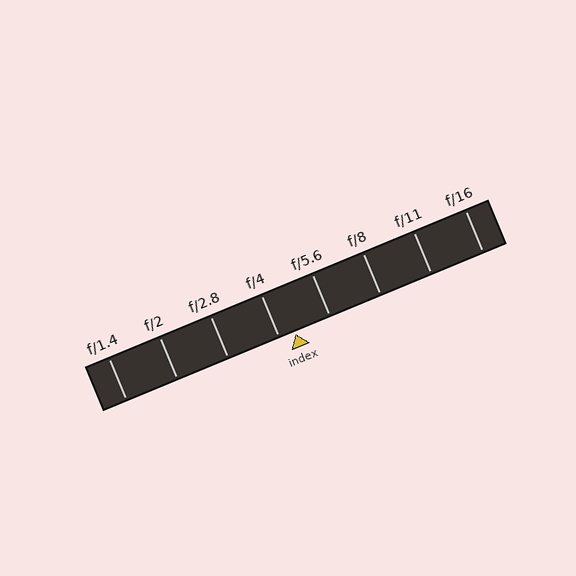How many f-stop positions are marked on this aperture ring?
There are 8 f-stop positions marked.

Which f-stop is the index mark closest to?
The index mark is closest to f/4.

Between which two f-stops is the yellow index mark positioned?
The index mark is between f/4 and f/5.6.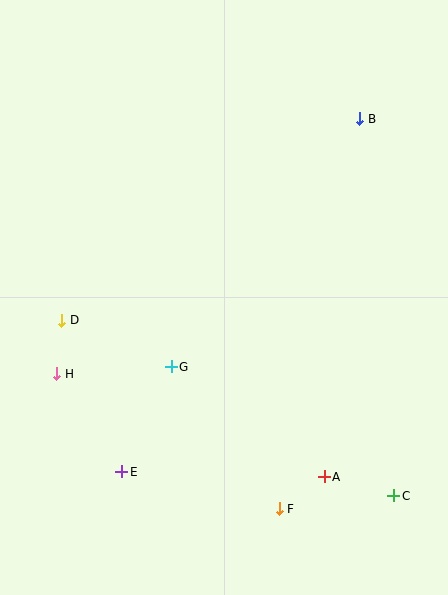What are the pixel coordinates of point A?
Point A is at (324, 477).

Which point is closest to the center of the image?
Point G at (171, 367) is closest to the center.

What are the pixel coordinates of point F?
Point F is at (279, 509).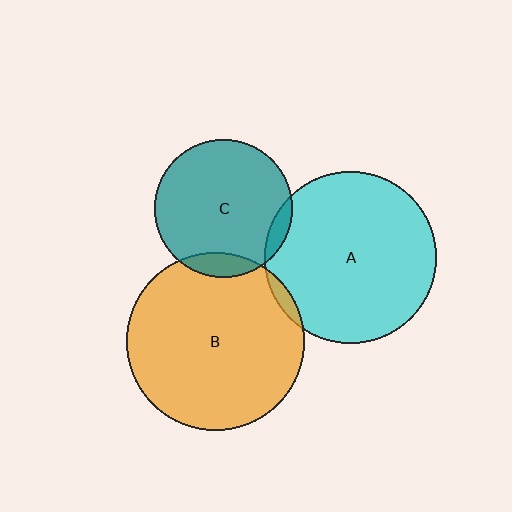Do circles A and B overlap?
Yes.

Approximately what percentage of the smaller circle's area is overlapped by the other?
Approximately 5%.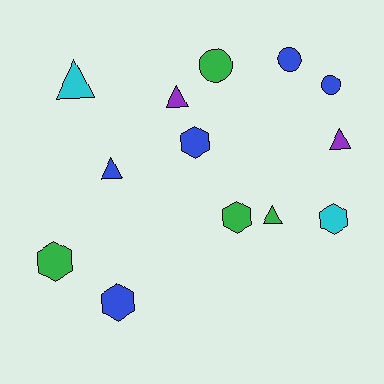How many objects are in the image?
There are 13 objects.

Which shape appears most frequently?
Triangle, with 5 objects.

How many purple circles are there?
There are no purple circles.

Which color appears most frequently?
Blue, with 5 objects.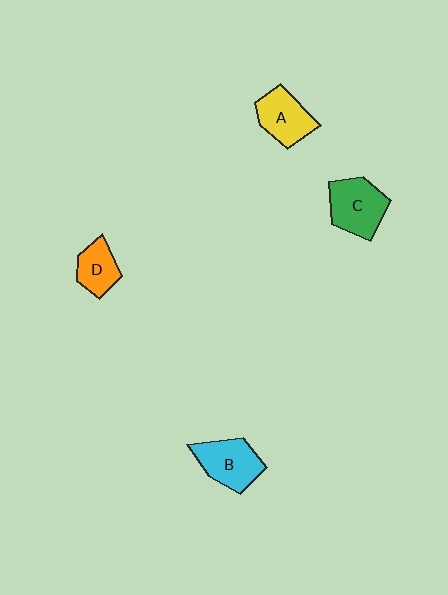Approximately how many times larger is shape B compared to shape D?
Approximately 1.4 times.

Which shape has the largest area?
Shape C (green).